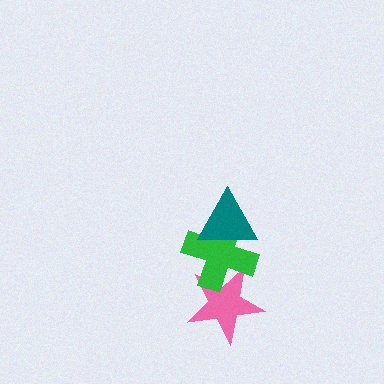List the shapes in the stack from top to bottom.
From top to bottom: the teal triangle, the green cross, the pink star.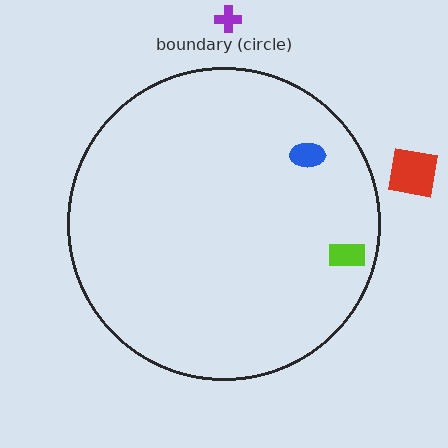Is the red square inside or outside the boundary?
Outside.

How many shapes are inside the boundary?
2 inside, 2 outside.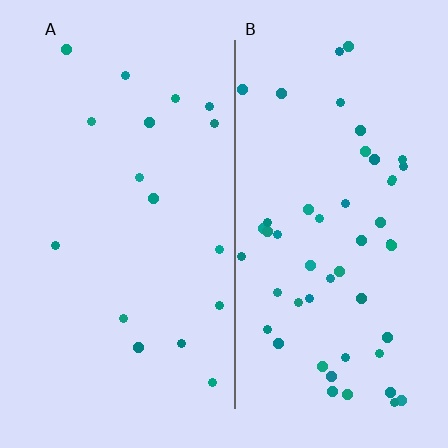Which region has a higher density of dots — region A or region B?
B (the right).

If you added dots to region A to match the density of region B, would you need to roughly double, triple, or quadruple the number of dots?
Approximately triple.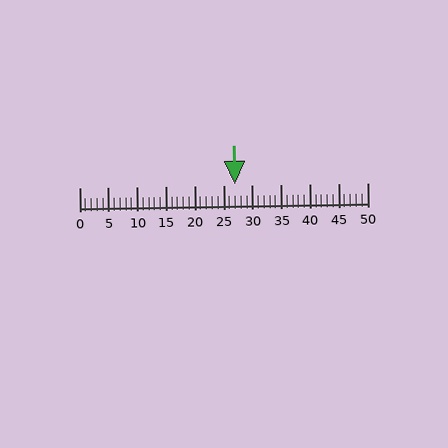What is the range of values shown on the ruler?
The ruler shows values from 0 to 50.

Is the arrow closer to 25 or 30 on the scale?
The arrow is closer to 25.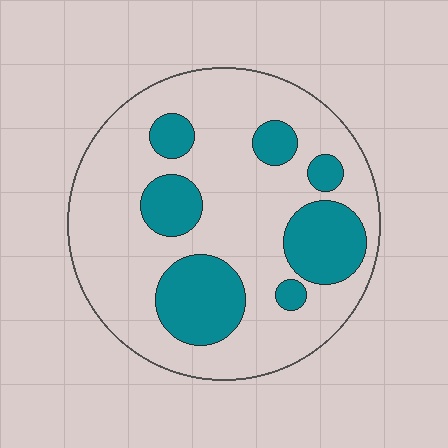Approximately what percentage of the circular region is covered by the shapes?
Approximately 25%.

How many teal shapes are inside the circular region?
7.